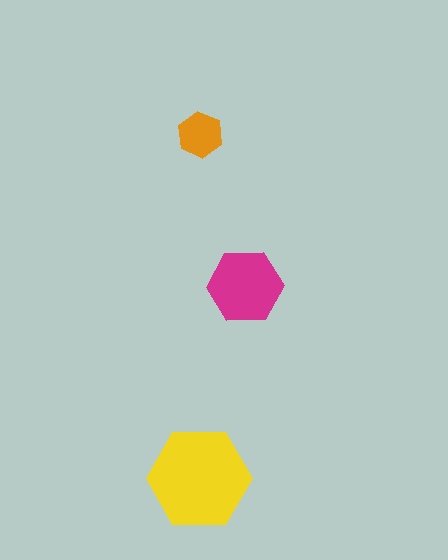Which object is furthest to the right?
The magenta hexagon is rightmost.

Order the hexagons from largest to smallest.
the yellow one, the magenta one, the orange one.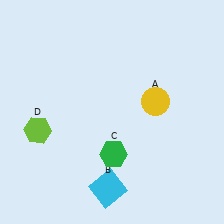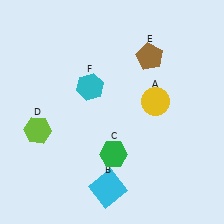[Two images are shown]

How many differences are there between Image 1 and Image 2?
There are 2 differences between the two images.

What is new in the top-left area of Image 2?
A cyan hexagon (F) was added in the top-left area of Image 2.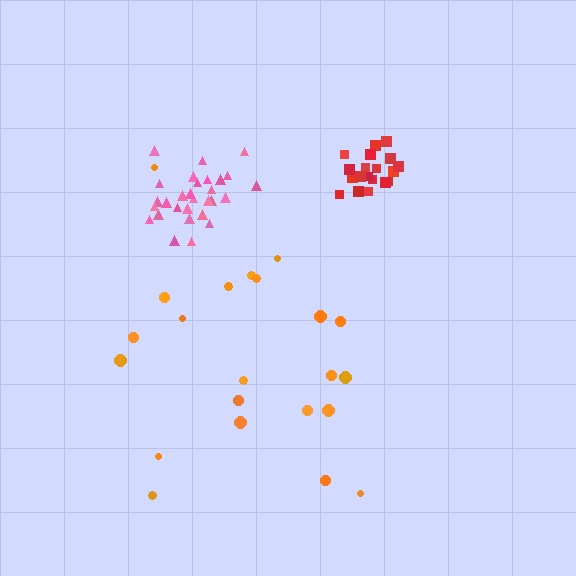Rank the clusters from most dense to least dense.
red, pink, orange.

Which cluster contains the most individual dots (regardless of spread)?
Pink (29).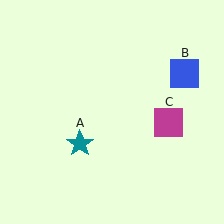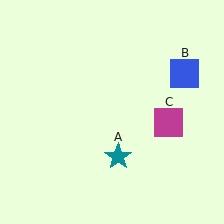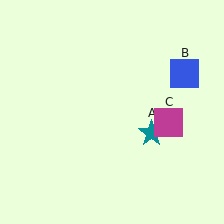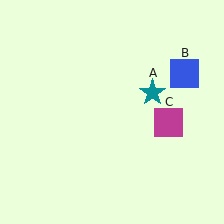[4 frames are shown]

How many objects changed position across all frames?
1 object changed position: teal star (object A).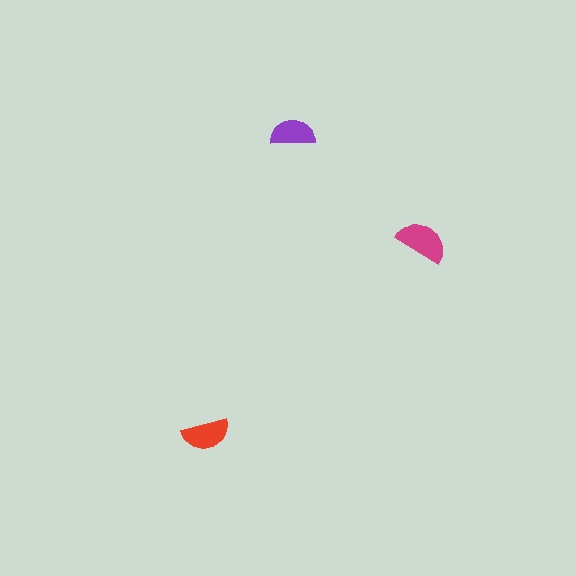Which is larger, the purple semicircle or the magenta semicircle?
The magenta one.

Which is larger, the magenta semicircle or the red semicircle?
The magenta one.